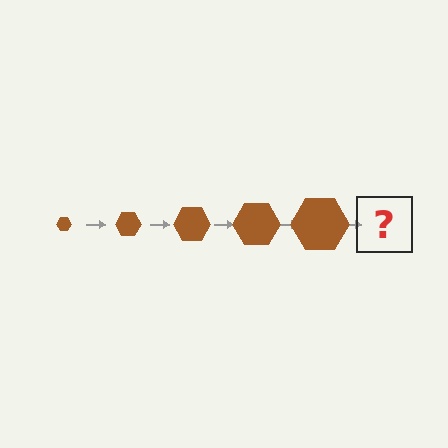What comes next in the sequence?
The next element should be a brown hexagon, larger than the previous one.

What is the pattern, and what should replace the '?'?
The pattern is that the hexagon gets progressively larger each step. The '?' should be a brown hexagon, larger than the previous one.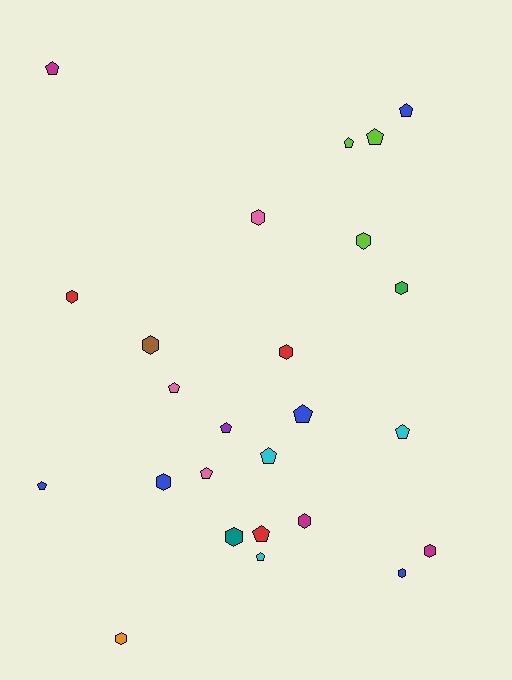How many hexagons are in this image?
There are 12 hexagons.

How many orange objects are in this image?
There is 1 orange object.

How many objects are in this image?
There are 25 objects.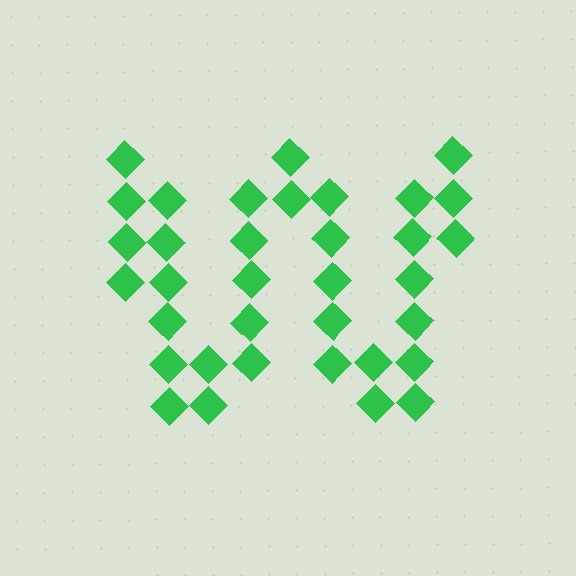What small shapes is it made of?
It is made of small diamonds.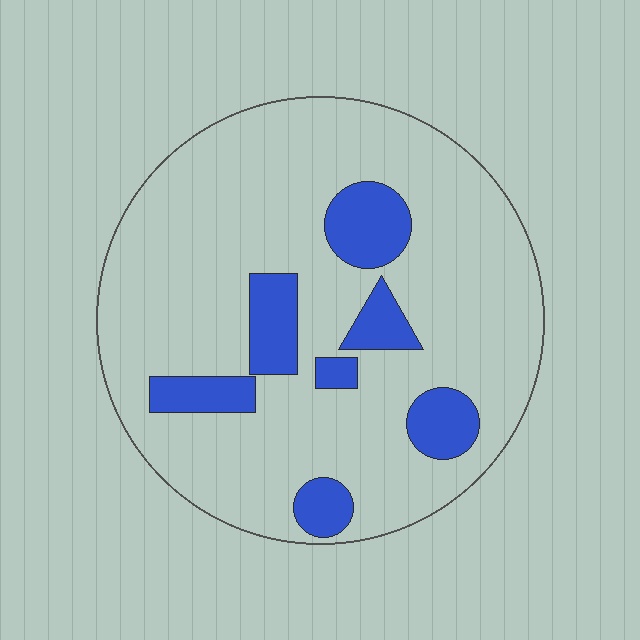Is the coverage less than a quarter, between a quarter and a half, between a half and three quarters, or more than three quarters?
Less than a quarter.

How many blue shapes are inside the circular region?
7.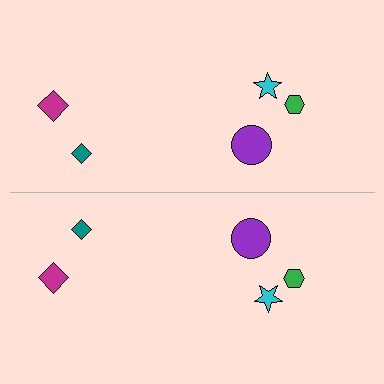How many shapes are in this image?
There are 10 shapes in this image.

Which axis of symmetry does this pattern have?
The pattern has a horizontal axis of symmetry running through the center of the image.